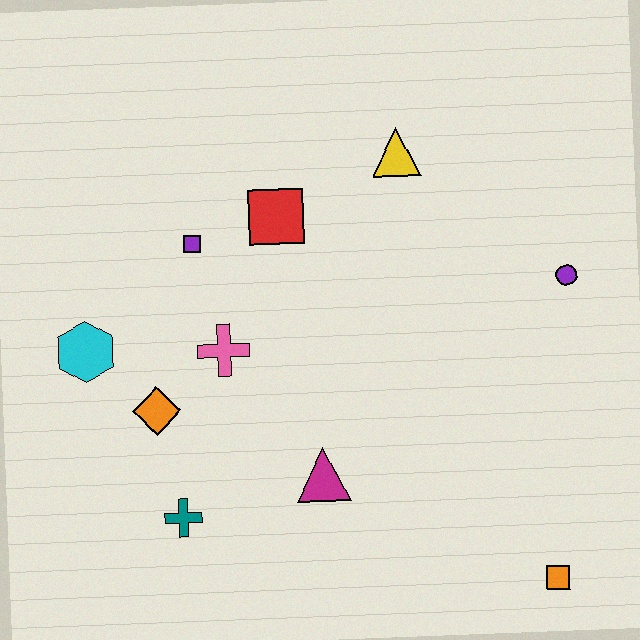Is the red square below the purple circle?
No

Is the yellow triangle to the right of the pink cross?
Yes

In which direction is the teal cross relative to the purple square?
The teal cross is below the purple square.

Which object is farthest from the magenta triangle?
The yellow triangle is farthest from the magenta triangle.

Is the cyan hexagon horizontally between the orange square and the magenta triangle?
No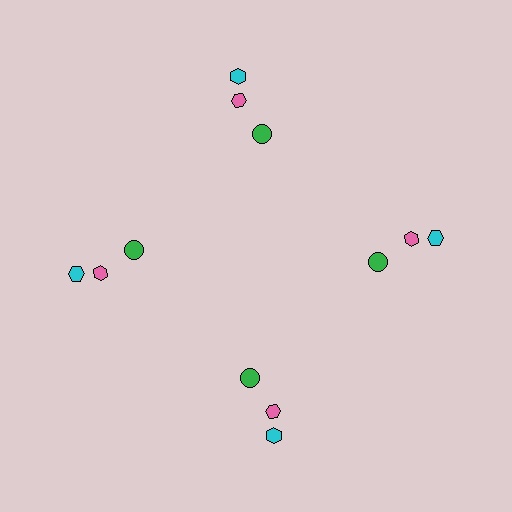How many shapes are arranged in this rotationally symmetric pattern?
There are 12 shapes, arranged in 4 groups of 3.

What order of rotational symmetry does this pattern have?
This pattern has 4-fold rotational symmetry.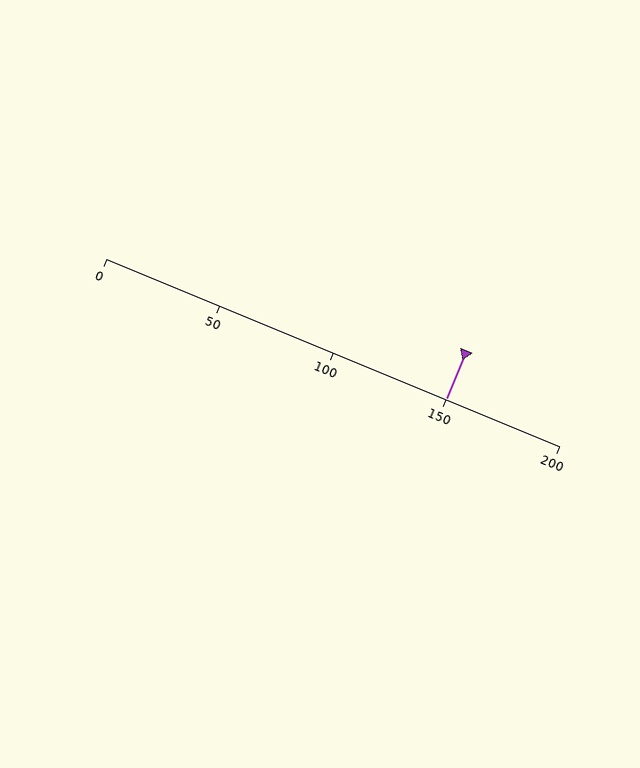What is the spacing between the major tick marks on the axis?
The major ticks are spaced 50 apart.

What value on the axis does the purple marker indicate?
The marker indicates approximately 150.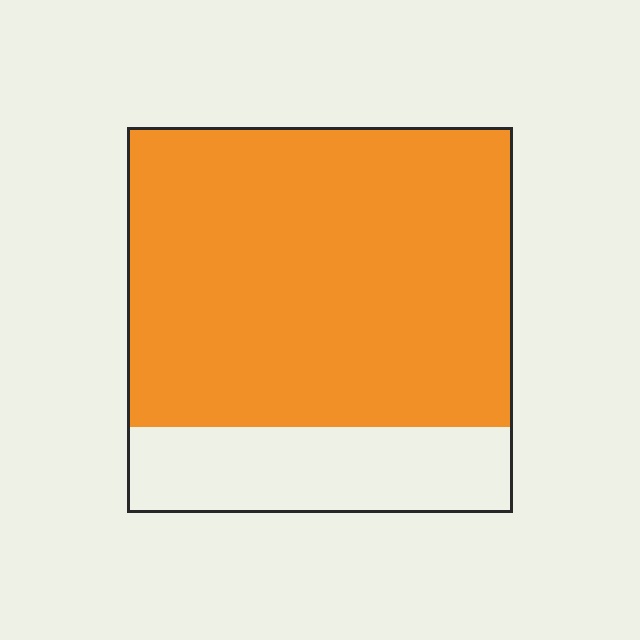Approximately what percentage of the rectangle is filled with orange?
Approximately 80%.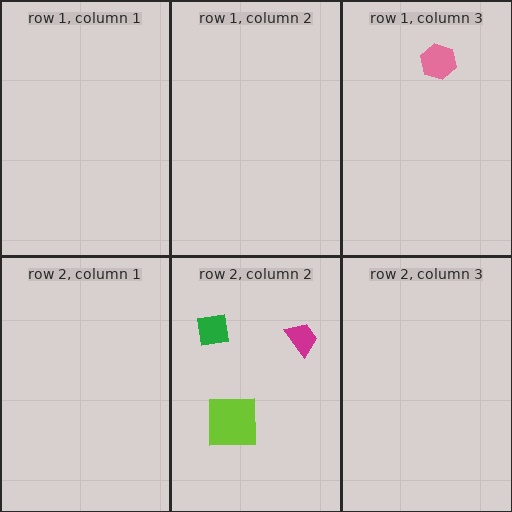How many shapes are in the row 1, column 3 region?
1.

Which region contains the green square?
The row 2, column 2 region.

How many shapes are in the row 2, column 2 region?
3.